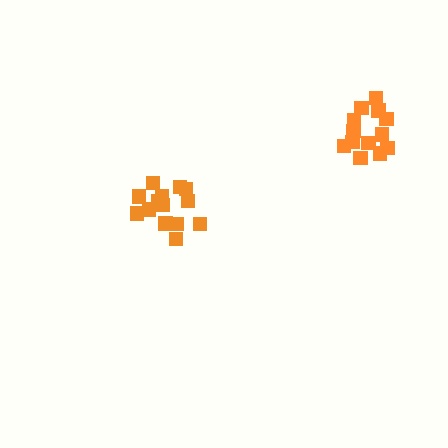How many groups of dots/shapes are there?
There are 2 groups.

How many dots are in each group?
Group 1: 15 dots, Group 2: 13 dots (28 total).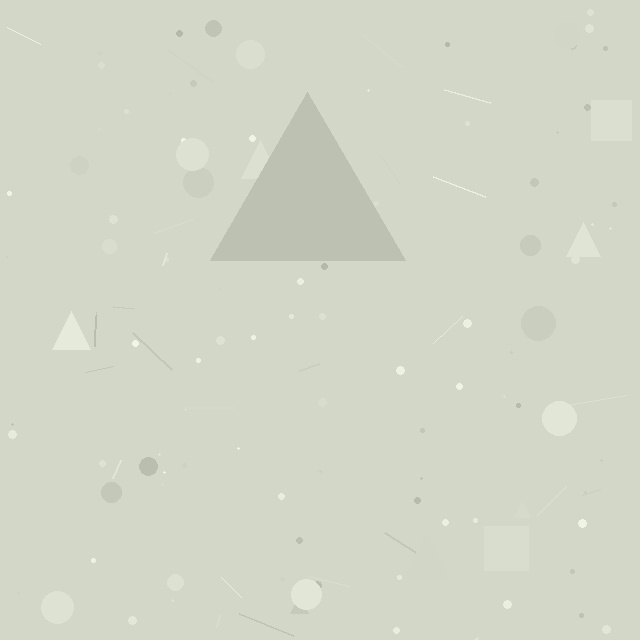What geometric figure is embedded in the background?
A triangle is embedded in the background.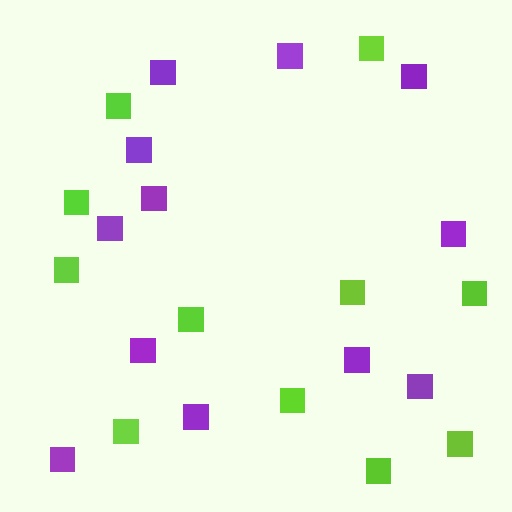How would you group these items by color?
There are 2 groups: one group of purple squares (12) and one group of lime squares (11).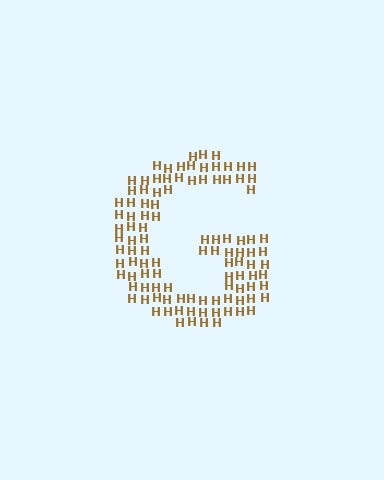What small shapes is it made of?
It is made of small letter H's.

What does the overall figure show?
The overall figure shows the letter G.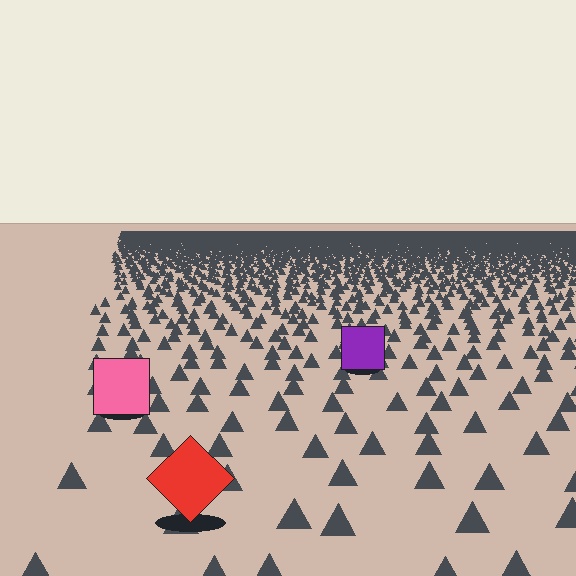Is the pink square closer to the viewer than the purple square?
Yes. The pink square is closer — you can tell from the texture gradient: the ground texture is coarser near it.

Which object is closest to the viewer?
The red diamond is closest. The texture marks near it are larger and more spread out.